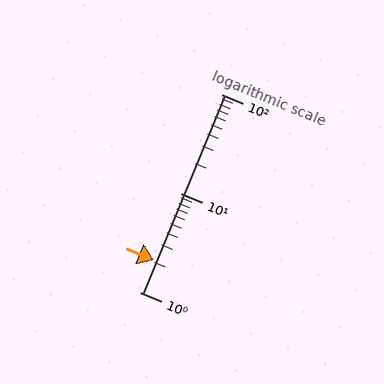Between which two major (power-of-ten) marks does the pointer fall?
The pointer is between 1 and 10.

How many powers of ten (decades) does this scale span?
The scale spans 2 decades, from 1 to 100.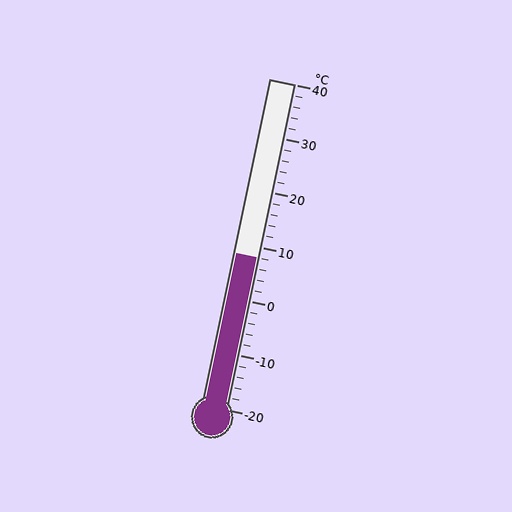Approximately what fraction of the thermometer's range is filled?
The thermometer is filled to approximately 45% of its range.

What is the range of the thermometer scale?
The thermometer scale ranges from -20°C to 40°C.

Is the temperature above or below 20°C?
The temperature is below 20°C.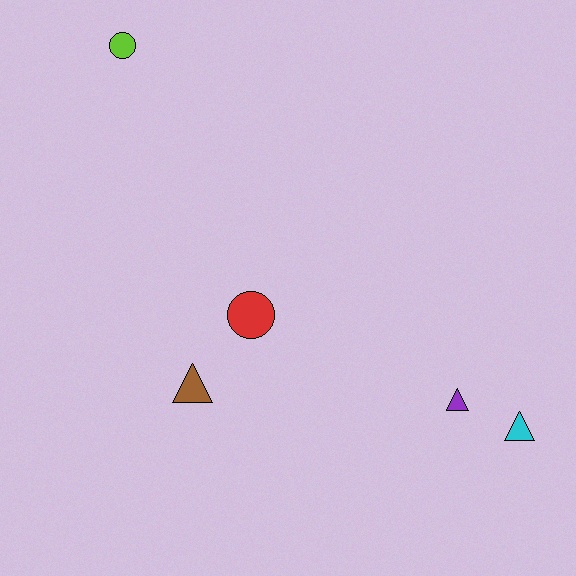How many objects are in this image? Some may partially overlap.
There are 5 objects.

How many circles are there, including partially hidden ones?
There are 2 circles.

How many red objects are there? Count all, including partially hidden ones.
There is 1 red object.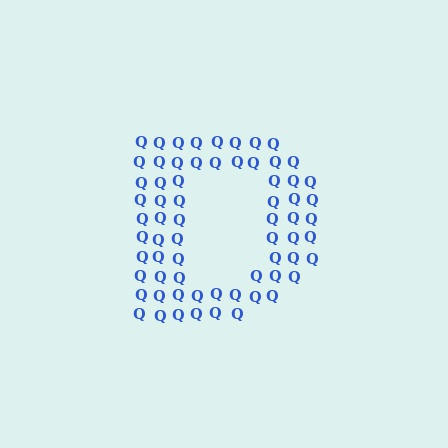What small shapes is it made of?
It is made of small letter Q's.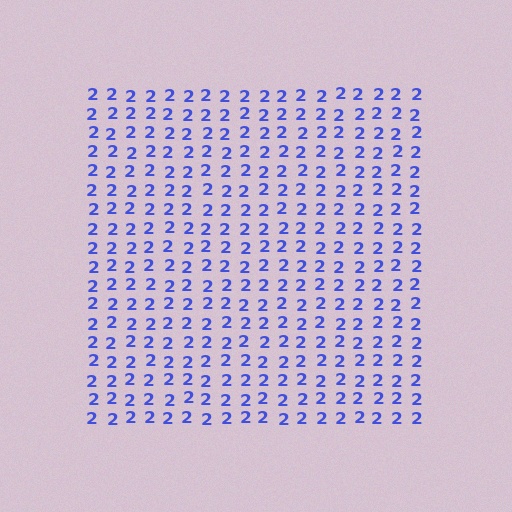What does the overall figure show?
The overall figure shows a square.